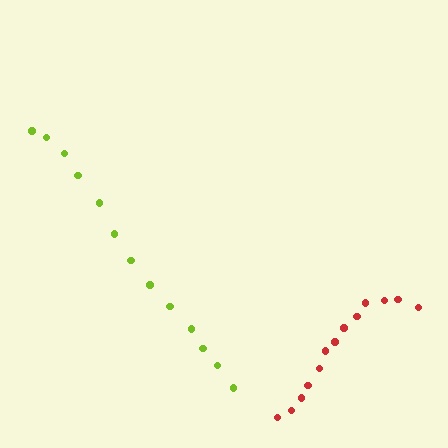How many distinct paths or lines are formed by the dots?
There are 2 distinct paths.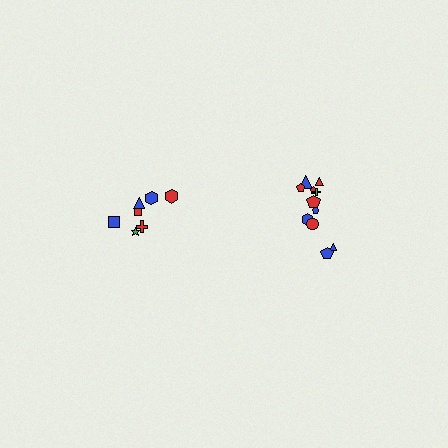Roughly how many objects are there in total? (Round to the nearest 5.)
Roughly 20 objects in total.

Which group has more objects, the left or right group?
The right group.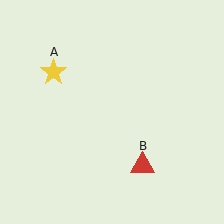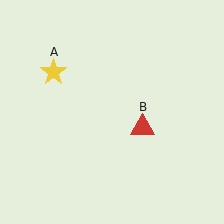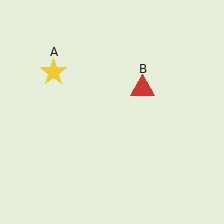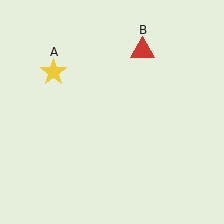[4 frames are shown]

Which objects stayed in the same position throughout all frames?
Yellow star (object A) remained stationary.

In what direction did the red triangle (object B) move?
The red triangle (object B) moved up.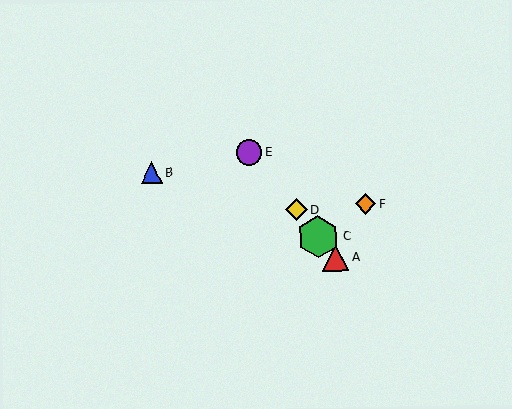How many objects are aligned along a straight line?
4 objects (A, C, D, E) are aligned along a straight line.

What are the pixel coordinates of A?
Object A is at (335, 257).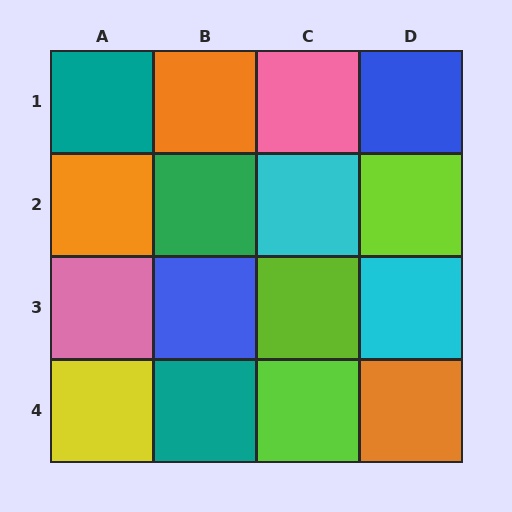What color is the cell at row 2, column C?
Cyan.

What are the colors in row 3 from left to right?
Pink, blue, lime, cyan.